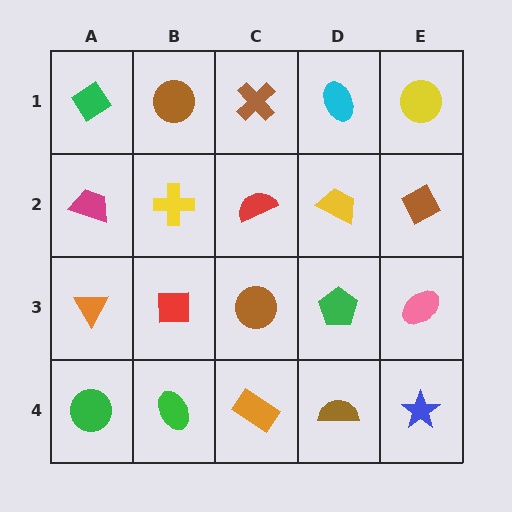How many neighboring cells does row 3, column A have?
3.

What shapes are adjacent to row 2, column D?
A cyan ellipse (row 1, column D), a green pentagon (row 3, column D), a red semicircle (row 2, column C), a brown diamond (row 2, column E).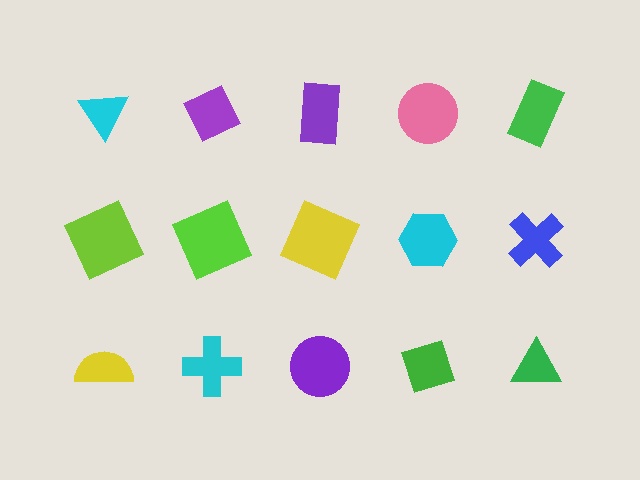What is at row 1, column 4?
A pink circle.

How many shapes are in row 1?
5 shapes.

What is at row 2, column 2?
A lime square.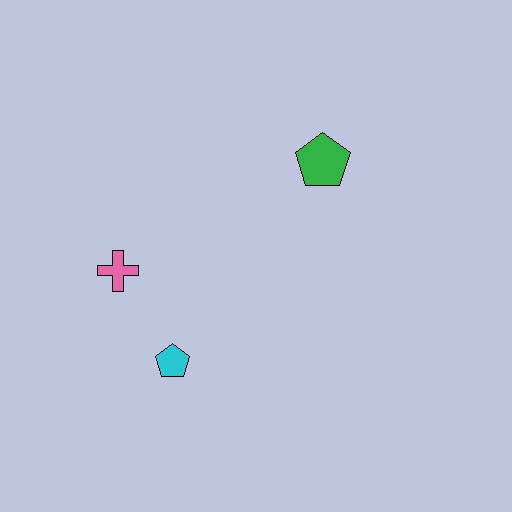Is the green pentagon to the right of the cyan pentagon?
Yes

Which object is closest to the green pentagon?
The pink cross is closest to the green pentagon.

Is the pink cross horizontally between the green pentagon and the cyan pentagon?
No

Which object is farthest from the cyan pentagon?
The green pentagon is farthest from the cyan pentagon.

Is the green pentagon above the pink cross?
Yes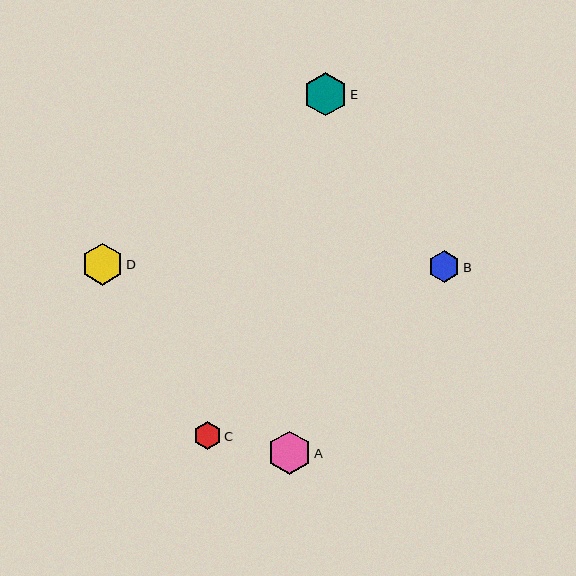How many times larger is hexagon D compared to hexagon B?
Hexagon D is approximately 1.3 times the size of hexagon B.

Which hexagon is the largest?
Hexagon E is the largest with a size of approximately 44 pixels.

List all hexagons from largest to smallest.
From largest to smallest: E, A, D, B, C.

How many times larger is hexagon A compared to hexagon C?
Hexagon A is approximately 1.6 times the size of hexagon C.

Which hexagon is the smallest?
Hexagon C is the smallest with a size of approximately 28 pixels.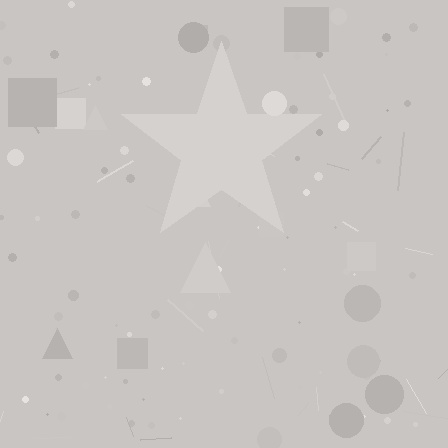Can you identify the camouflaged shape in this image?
The camouflaged shape is a star.